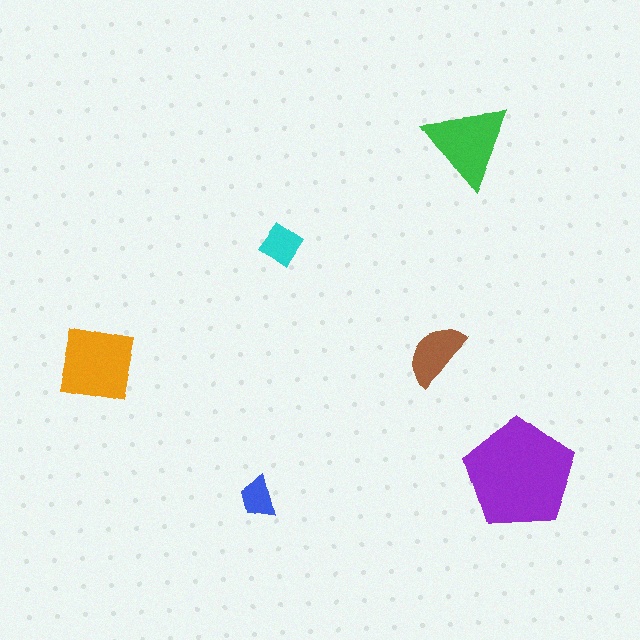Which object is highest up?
The green triangle is topmost.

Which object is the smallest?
The blue trapezoid.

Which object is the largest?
The purple pentagon.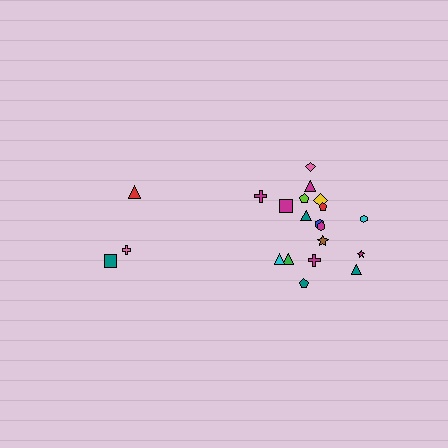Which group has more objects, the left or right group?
The right group.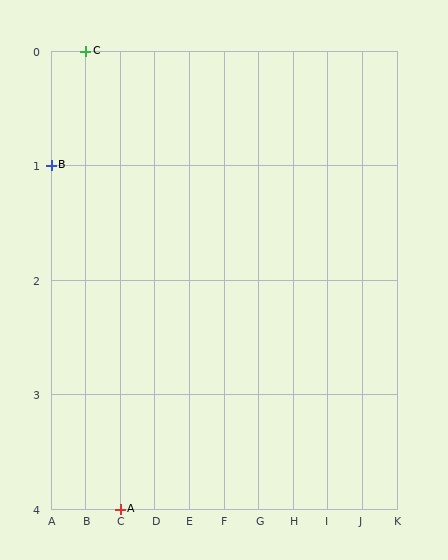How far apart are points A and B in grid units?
Points A and B are 2 columns and 3 rows apart (about 3.6 grid units diagonally).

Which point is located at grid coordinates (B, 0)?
Point C is at (B, 0).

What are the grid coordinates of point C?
Point C is at grid coordinates (B, 0).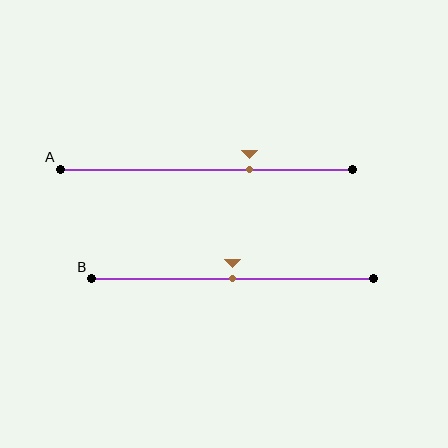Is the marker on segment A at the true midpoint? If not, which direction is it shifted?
No, the marker on segment A is shifted to the right by about 15% of the segment length.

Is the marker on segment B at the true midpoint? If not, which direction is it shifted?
Yes, the marker on segment B is at the true midpoint.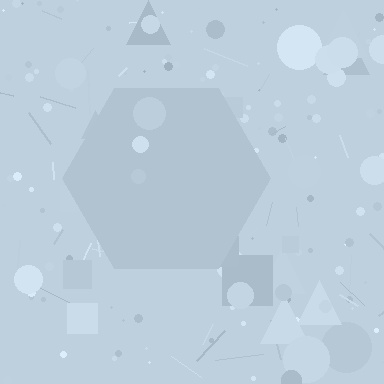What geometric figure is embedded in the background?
A hexagon is embedded in the background.